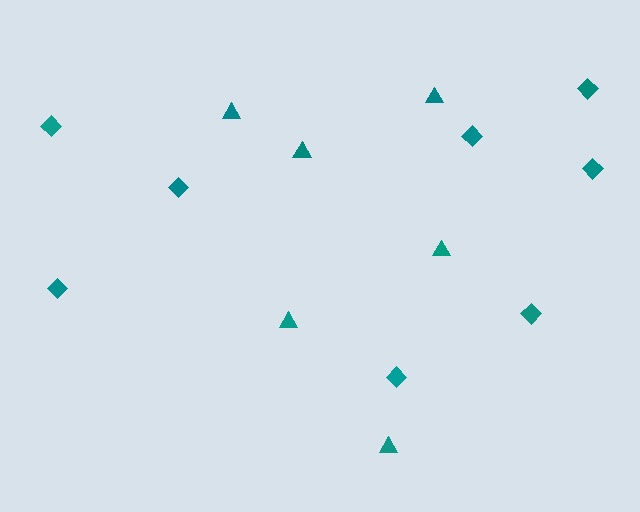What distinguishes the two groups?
There are 2 groups: one group of diamonds (8) and one group of triangles (6).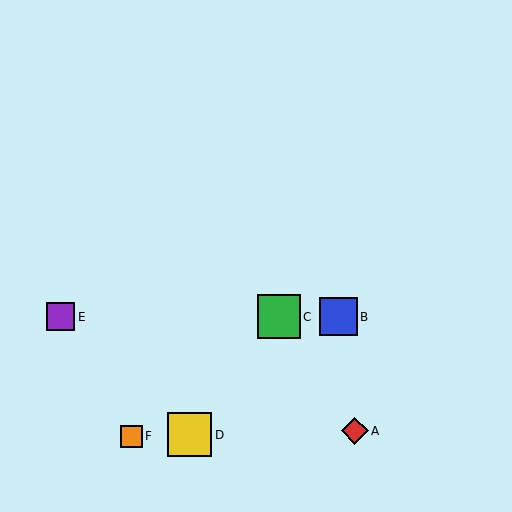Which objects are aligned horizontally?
Objects B, C, E are aligned horizontally.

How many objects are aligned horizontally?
3 objects (B, C, E) are aligned horizontally.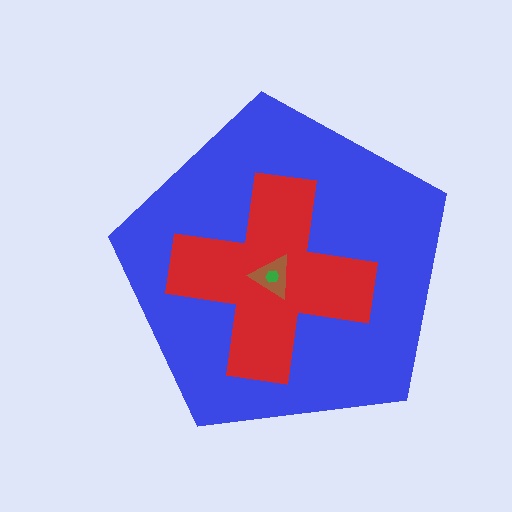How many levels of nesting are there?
4.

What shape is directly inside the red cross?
The brown triangle.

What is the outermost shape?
The blue pentagon.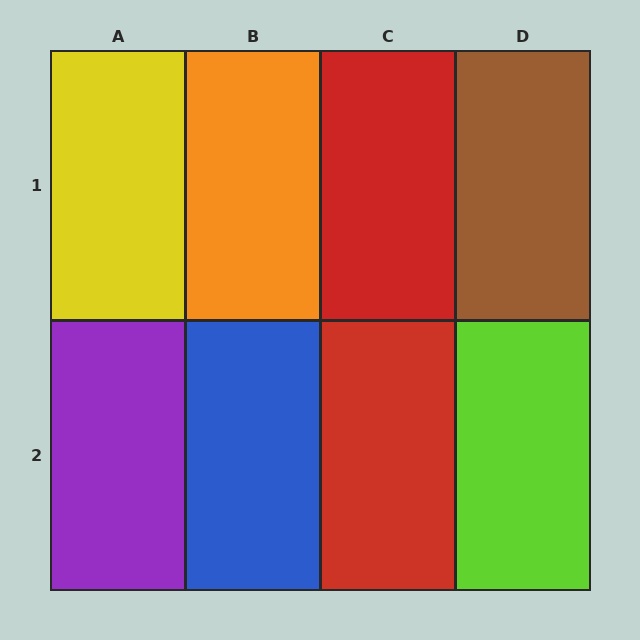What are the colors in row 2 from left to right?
Purple, blue, red, lime.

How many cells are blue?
1 cell is blue.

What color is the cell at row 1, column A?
Yellow.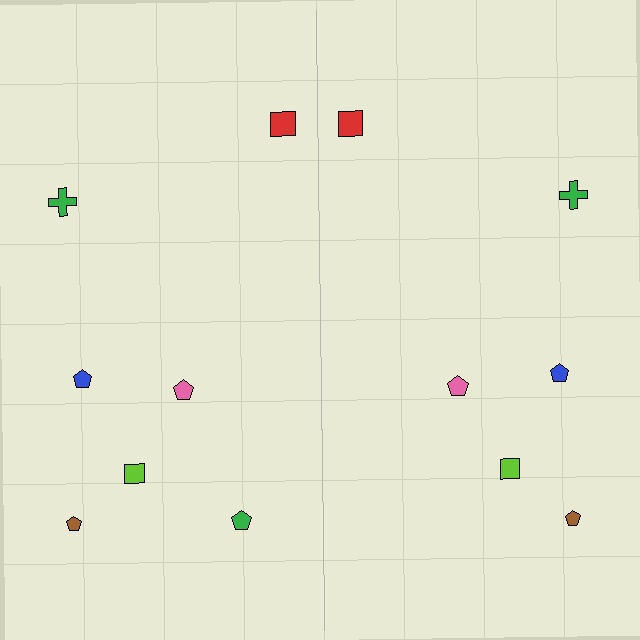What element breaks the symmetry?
A green pentagon is missing from the right side.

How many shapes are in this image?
There are 13 shapes in this image.